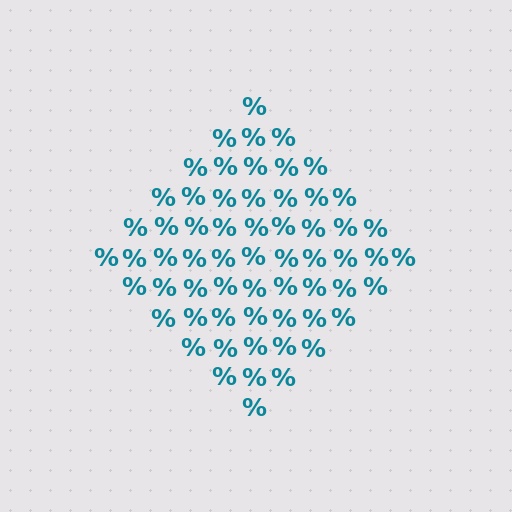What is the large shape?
The large shape is a diamond.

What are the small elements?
The small elements are percent signs.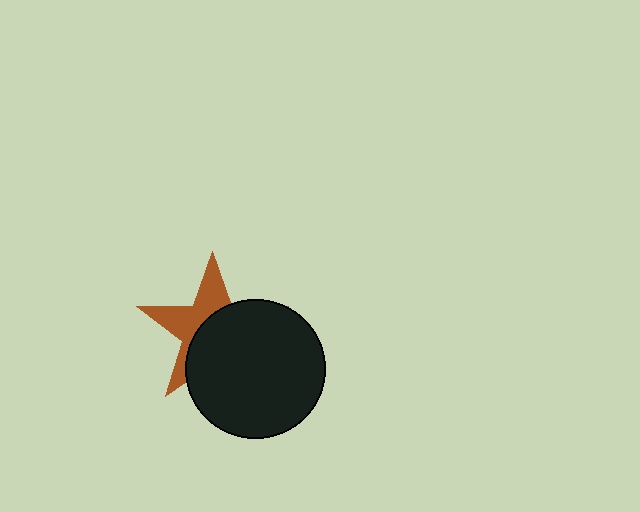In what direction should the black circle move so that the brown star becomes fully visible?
The black circle should move toward the lower-right. That is the shortest direction to clear the overlap and leave the brown star fully visible.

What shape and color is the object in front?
The object in front is a black circle.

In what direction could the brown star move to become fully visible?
The brown star could move toward the upper-left. That would shift it out from behind the black circle entirely.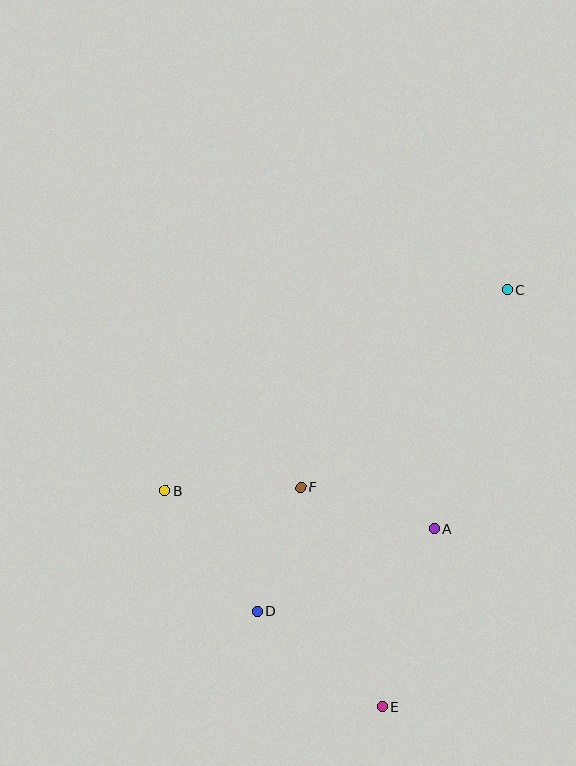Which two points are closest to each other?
Points D and F are closest to each other.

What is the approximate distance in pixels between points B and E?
The distance between B and E is approximately 306 pixels.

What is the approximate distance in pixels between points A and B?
The distance between A and B is approximately 272 pixels.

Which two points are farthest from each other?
Points C and E are farthest from each other.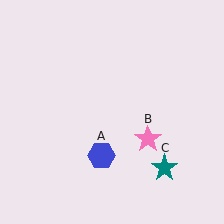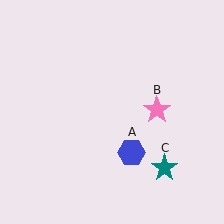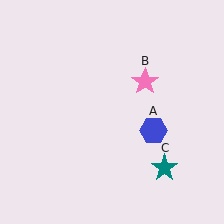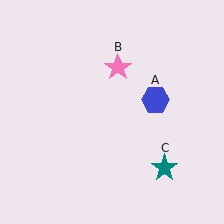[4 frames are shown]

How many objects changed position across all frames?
2 objects changed position: blue hexagon (object A), pink star (object B).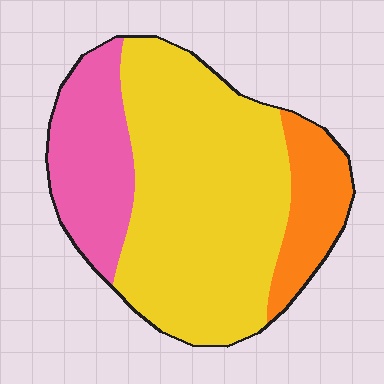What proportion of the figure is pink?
Pink covers 23% of the figure.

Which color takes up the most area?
Yellow, at roughly 65%.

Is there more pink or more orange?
Pink.